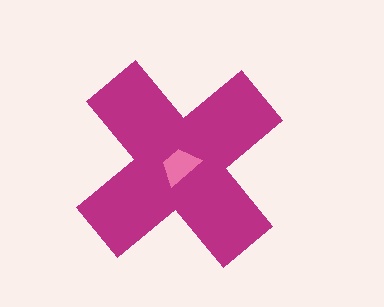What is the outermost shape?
The magenta cross.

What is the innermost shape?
The pink trapezoid.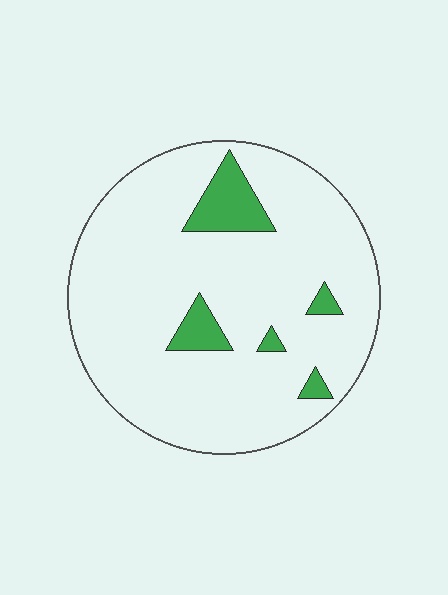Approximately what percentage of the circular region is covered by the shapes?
Approximately 10%.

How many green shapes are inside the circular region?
5.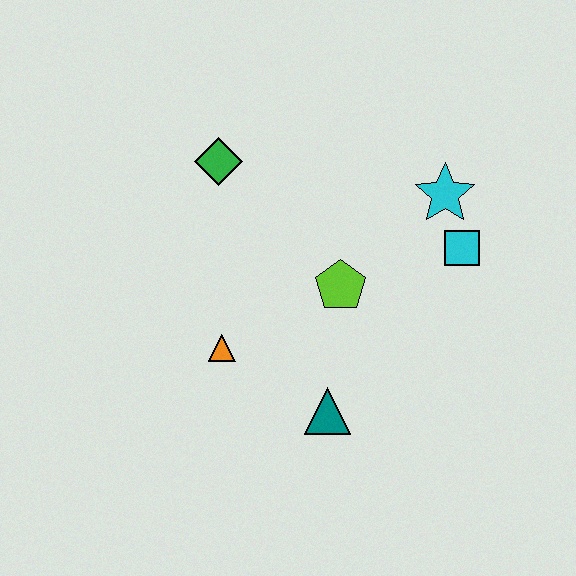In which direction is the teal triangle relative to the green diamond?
The teal triangle is below the green diamond.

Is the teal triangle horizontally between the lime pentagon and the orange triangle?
Yes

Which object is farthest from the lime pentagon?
The green diamond is farthest from the lime pentagon.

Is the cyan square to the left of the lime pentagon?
No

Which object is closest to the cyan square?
The cyan star is closest to the cyan square.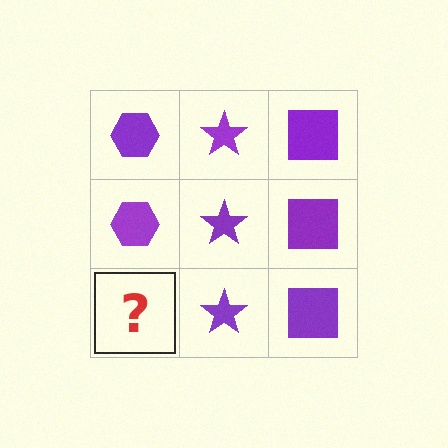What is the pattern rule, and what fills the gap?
The rule is that each column has a consistent shape. The gap should be filled with a purple hexagon.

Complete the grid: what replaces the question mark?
The question mark should be replaced with a purple hexagon.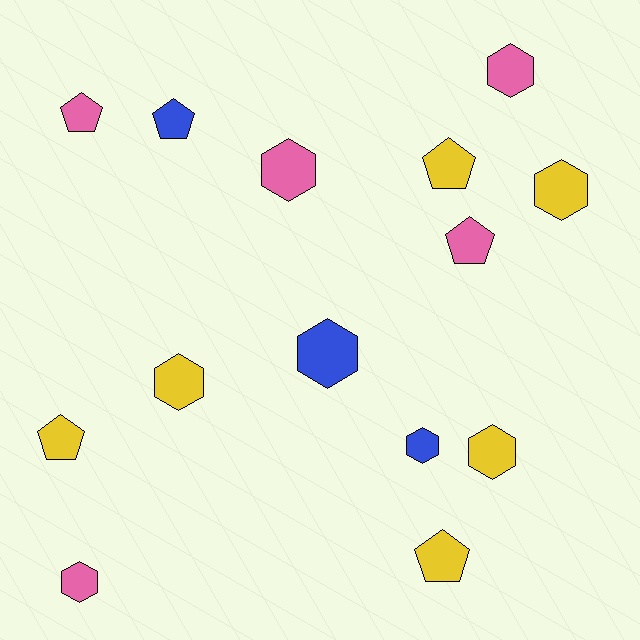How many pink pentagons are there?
There are 2 pink pentagons.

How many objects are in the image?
There are 14 objects.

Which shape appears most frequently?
Hexagon, with 8 objects.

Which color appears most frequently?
Yellow, with 6 objects.